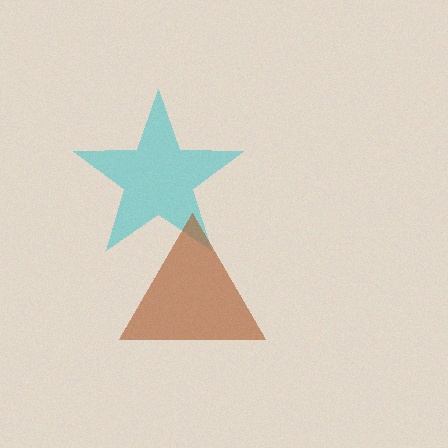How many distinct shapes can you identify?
There are 2 distinct shapes: a cyan star, a brown triangle.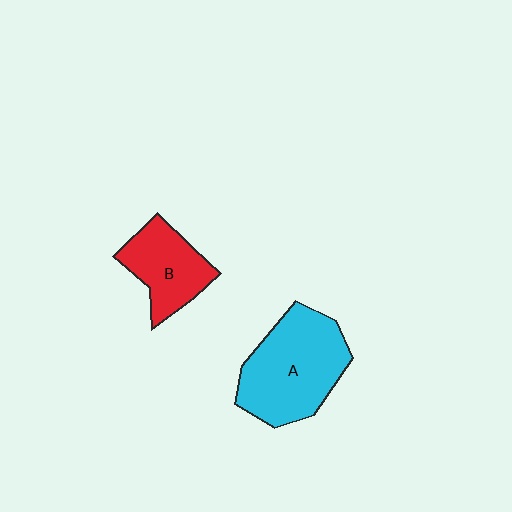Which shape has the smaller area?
Shape B (red).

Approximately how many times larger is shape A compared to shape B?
Approximately 1.6 times.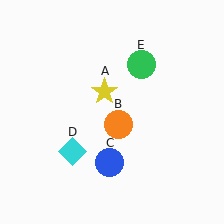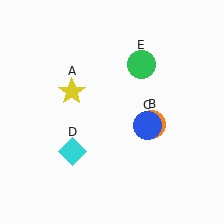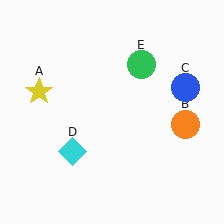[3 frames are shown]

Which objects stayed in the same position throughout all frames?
Cyan diamond (object D) and green circle (object E) remained stationary.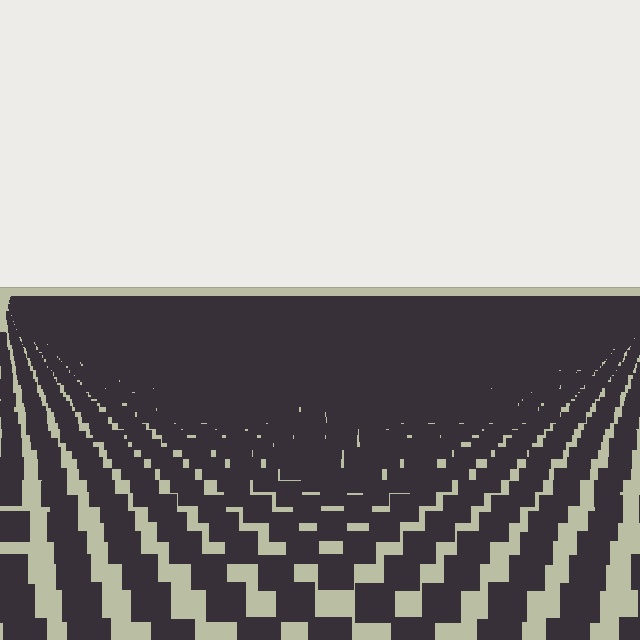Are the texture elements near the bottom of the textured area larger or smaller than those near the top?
Larger. Near the bottom, elements are closer to the viewer and appear at a bigger on-screen size.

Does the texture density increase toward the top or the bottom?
Density increases toward the top.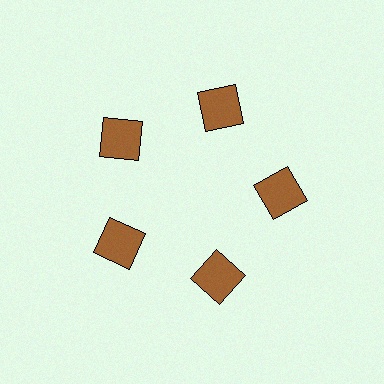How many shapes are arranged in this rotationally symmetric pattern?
There are 5 shapes, arranged in 5 groups of 1.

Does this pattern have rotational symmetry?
Yes, this pattern has 5-fold rotational symmetry. It looks the same after rotating 72 degrees around the center.